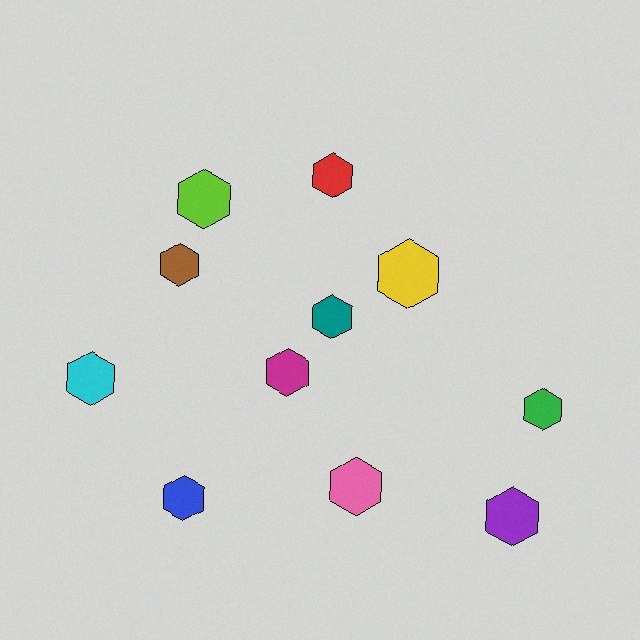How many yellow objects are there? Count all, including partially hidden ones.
There is 1 yellow object.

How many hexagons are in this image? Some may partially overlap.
There are 11 hexagons.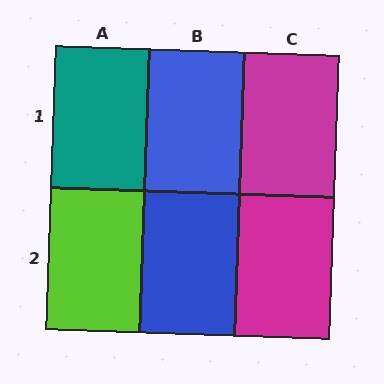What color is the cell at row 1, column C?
Magenta.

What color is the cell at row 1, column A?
Teal.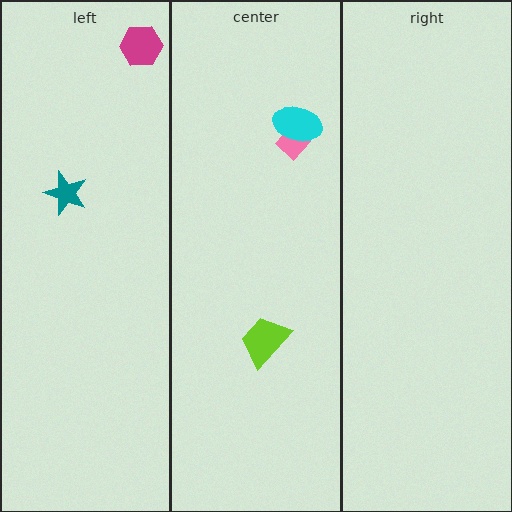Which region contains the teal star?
The left region.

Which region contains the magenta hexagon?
The left region.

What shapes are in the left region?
The teal star, the magenta hexagon.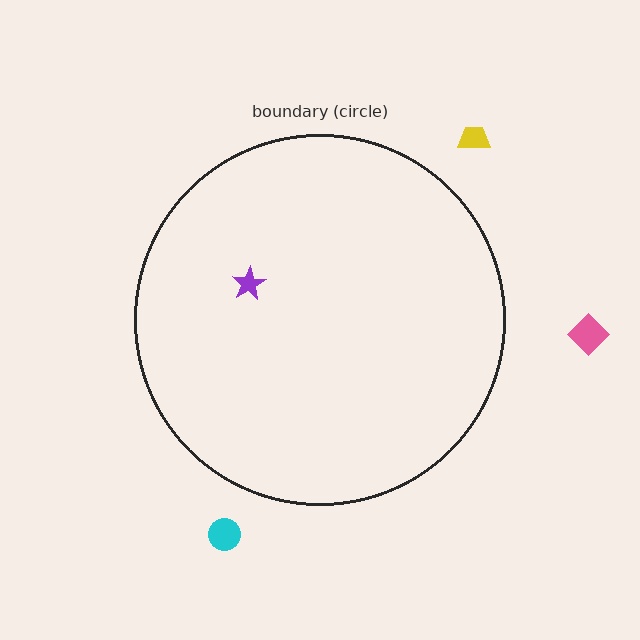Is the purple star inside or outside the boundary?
Inside.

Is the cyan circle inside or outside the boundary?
Outside.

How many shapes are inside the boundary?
1 inside, 3 outside.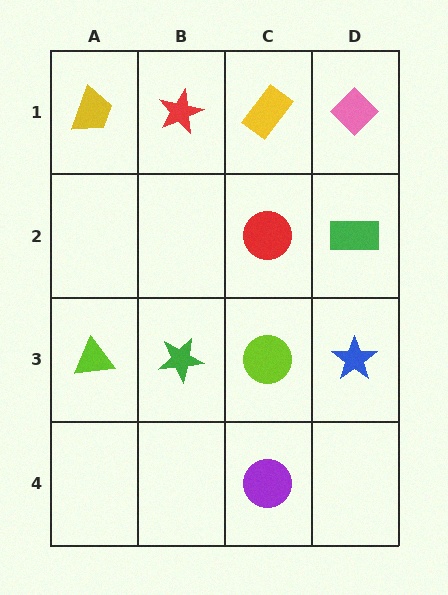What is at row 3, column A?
A lime triangle.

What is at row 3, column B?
A green star.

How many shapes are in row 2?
2 shapes.